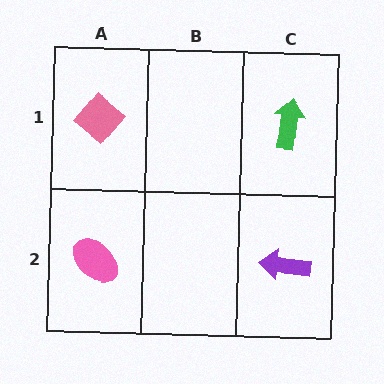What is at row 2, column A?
A pink ellipse.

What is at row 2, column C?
A purple arrow.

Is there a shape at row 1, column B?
No, that cell is empty.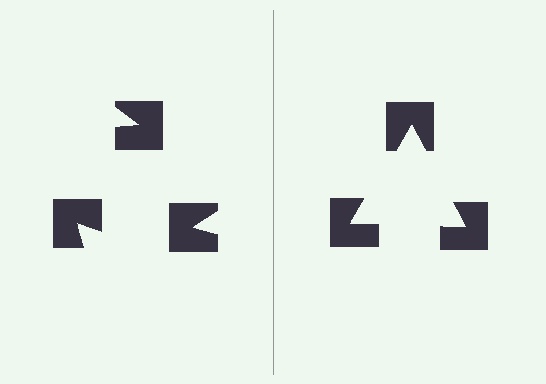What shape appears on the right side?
An illusory triangle.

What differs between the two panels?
The notched squares are positioned identically on both sides; only the wedge orientations differ. On the right they align to a triangle; on the left they are misaligned.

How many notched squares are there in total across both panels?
6 — 3 on each side.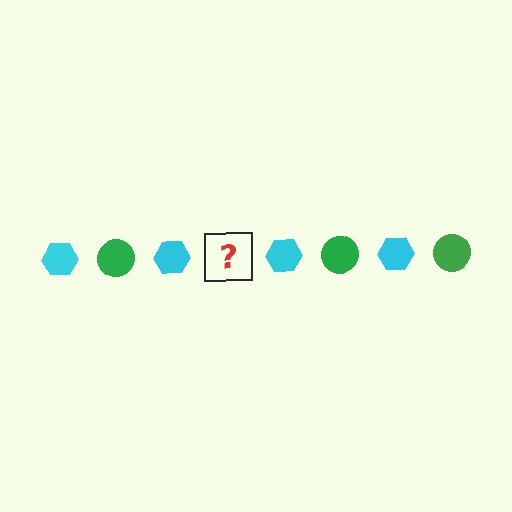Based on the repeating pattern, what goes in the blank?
The blank should be a green circle.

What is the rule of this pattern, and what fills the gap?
The rule is that the pattern alternates between cyan hexagon and green circle. The gap should be filled with a green circle.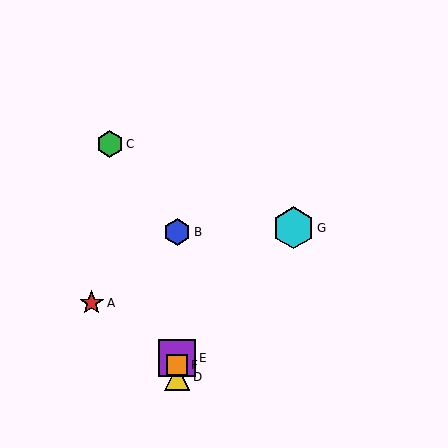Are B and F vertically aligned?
Yes, both are at x≈177.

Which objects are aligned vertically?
Objects B, D, E, F are aligned vertically.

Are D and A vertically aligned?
No, D is at x≈177 and A is at x≈92.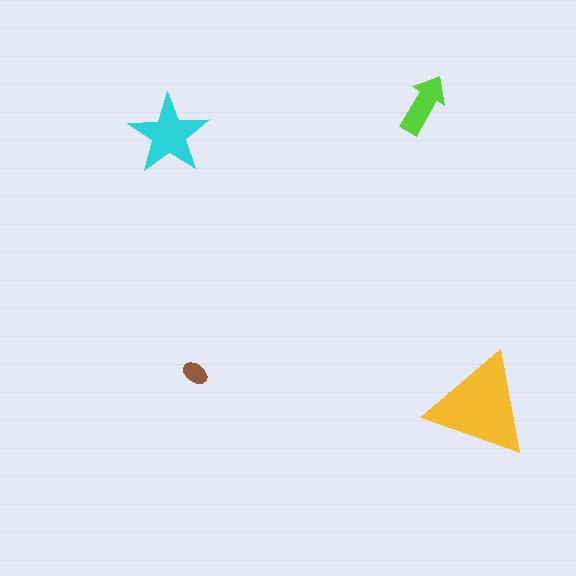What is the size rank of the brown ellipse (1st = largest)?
4th.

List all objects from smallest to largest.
The brown ellipse, the lime arrow, the cyan star, the yellow triangle.